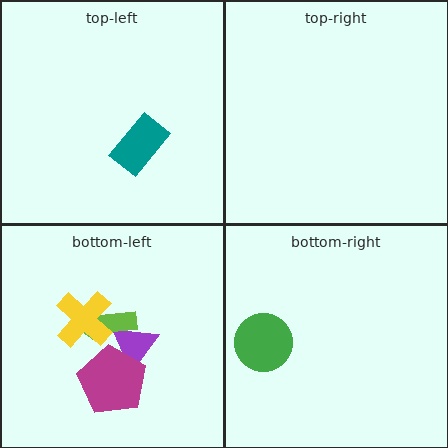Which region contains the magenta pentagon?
The bottom-left region.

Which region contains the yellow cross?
The bottom-left region.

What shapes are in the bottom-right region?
The green circle.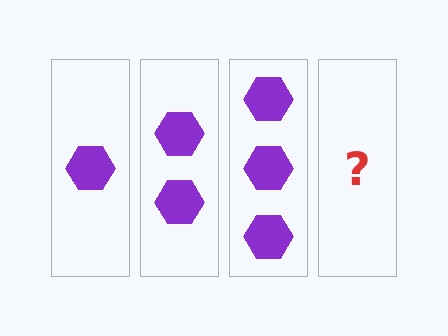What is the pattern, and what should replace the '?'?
The pattern is that each step adds one more hexagon. The '?' should be 4 hexagons.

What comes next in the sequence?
The next element should be 4 hexagons.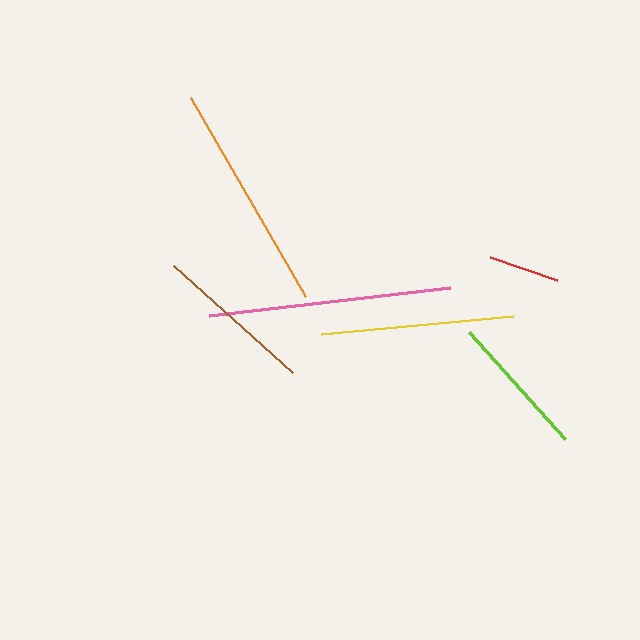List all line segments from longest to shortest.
From longest to shortest: pink, orange, yellow, brown, lime, red.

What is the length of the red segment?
The red segment is approximately 71 pixels long.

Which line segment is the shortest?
The red line is the shortest at approximately 71 pixels.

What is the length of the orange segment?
The orange segment is approximately 230 pixels long.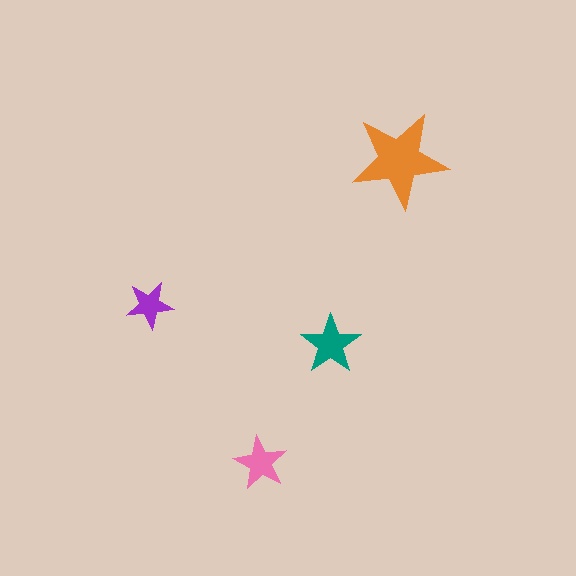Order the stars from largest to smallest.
the orange one, the teal one, the pink one, the purple one.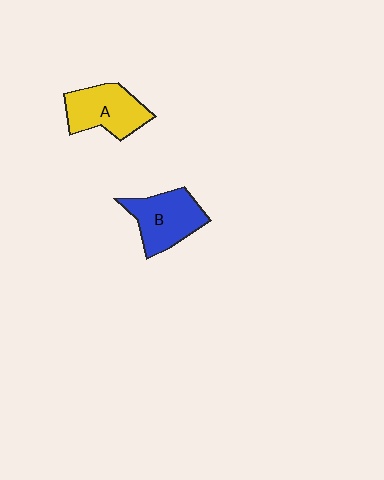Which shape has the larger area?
Shape B (blue).